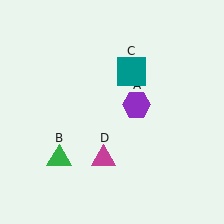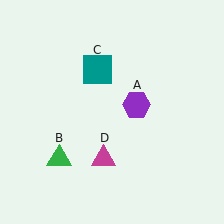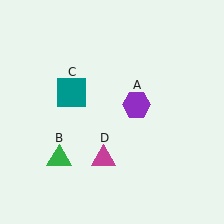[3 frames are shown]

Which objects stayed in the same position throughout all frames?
Purple hexagon (object A) and green triangle (object B) and magenta triangle (object D) remained stationary.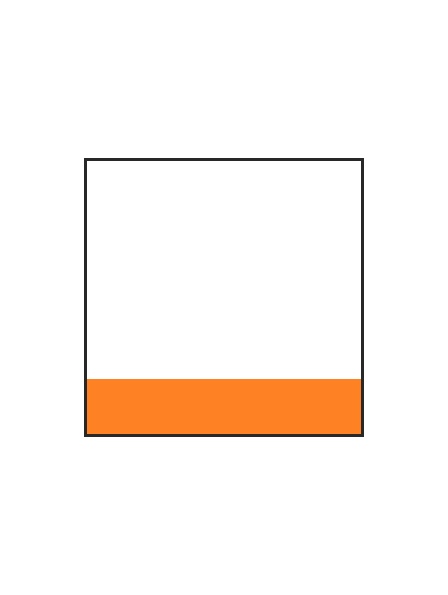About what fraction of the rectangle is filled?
About one fifth (1/5).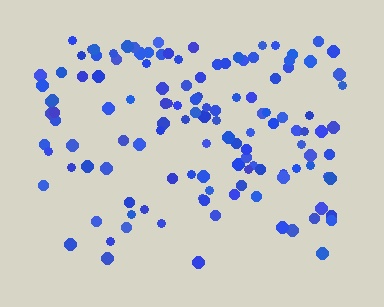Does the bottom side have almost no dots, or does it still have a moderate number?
Still a moderate number, just noticeably fewer than the top.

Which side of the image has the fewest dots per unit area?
The bottom.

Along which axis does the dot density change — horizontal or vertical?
Vertical.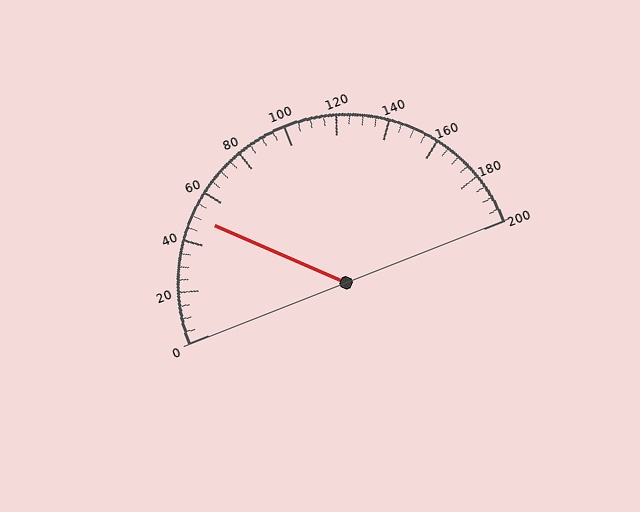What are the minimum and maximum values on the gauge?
The gauge ranges from 0 to 200.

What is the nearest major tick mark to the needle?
The nearest major tick mark is 40.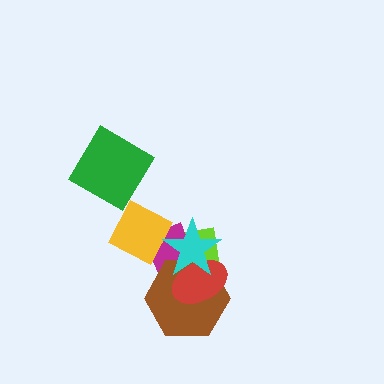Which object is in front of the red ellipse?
The cyan star is in front of the red ellipse.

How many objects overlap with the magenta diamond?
5 objects overlap with the magenta diamond.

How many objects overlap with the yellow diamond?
3 objects overlap with the yellow diamond.